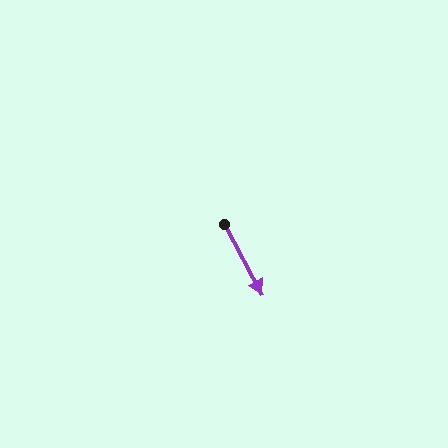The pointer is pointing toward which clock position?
Roughly 5 o'clock.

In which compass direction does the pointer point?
Southeast.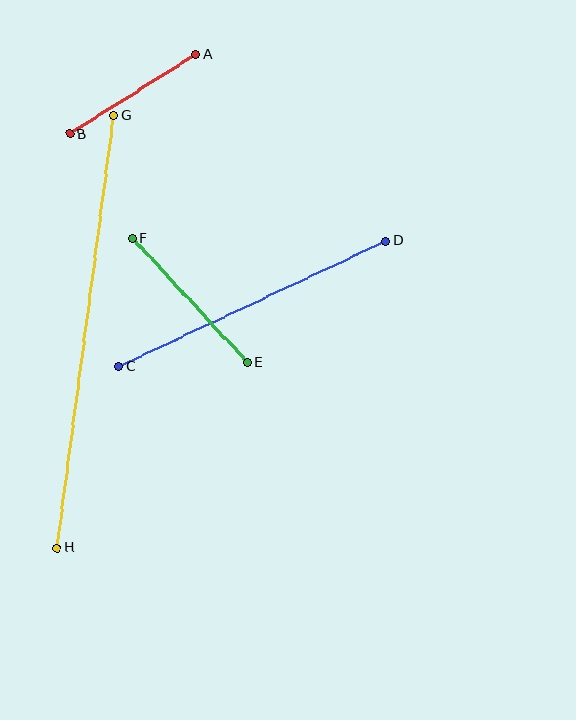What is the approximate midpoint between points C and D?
The midpoint is at approximately (253, 304) pixels.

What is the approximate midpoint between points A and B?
The midpoint is at approximately (132, 94) pixels.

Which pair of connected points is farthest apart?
Points G and H are farthest apart.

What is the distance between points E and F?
The distance is approximately 169 pixels.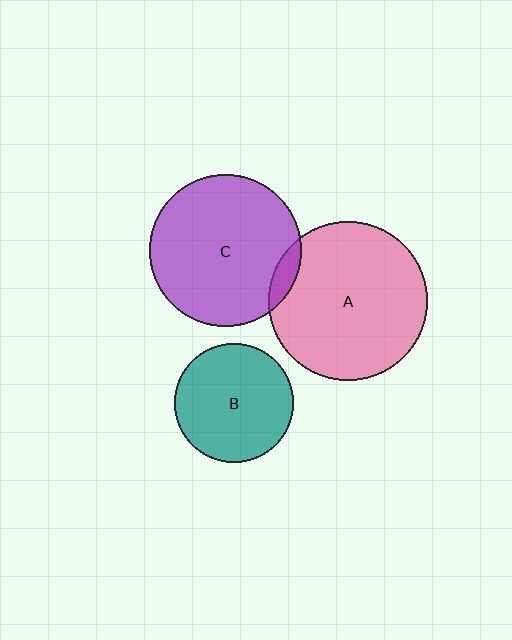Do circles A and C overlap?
Yes.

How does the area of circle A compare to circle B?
Approximately 1.8 times.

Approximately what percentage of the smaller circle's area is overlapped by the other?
Approximately 5%.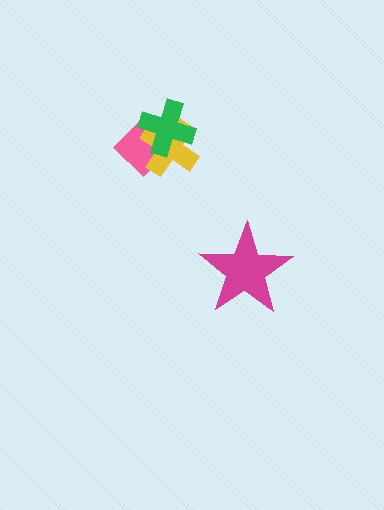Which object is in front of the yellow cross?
The green cross is in front of the yellow cross.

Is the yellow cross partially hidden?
Yes, it is partially covered by another shape.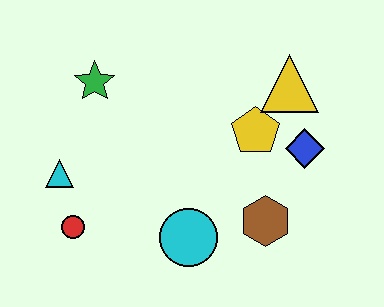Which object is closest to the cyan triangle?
The red circle is closest to the cyan triangle.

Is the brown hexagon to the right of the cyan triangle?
Yes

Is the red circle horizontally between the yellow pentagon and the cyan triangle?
Yes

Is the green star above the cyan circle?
Yes